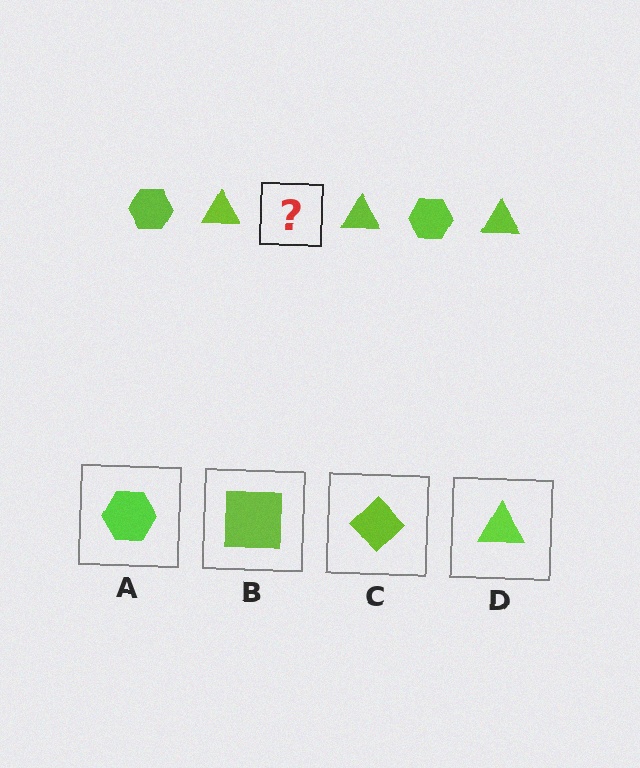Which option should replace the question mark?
Option A.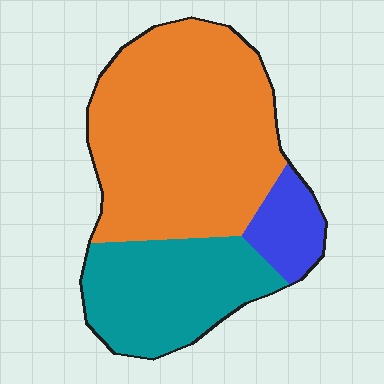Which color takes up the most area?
Orange, at roughly 60%.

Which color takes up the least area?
Blue, at roughly 10%.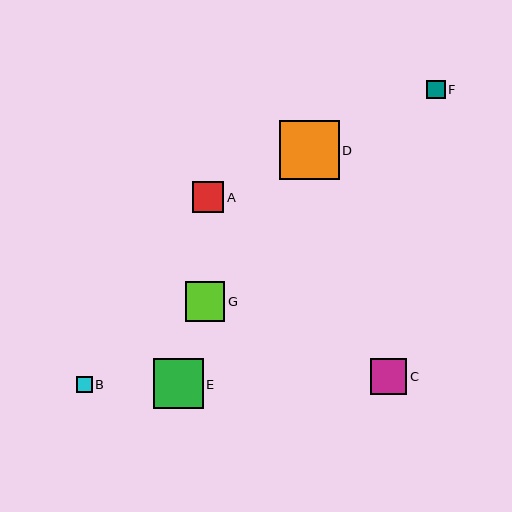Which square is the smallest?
Square B is the smallest with a size of approximately 16 pixels.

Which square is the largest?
Square D is the largest with a size of approximately 59 pixels.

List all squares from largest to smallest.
From largest to smallest: D, E, G, C, A, F, B.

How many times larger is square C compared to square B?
Square C is approximately 2.3 times the size of square B.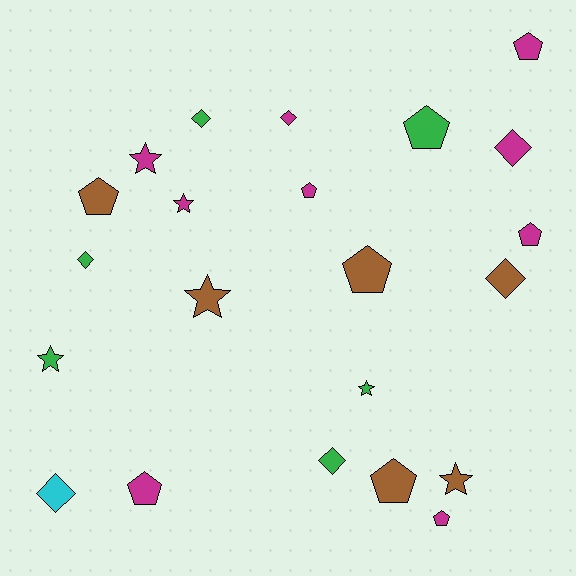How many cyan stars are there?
There are no cyan stars.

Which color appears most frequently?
Magenta, with 9 objects.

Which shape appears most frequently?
Pentagon, with 9 objects.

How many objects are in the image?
There are 22 objects.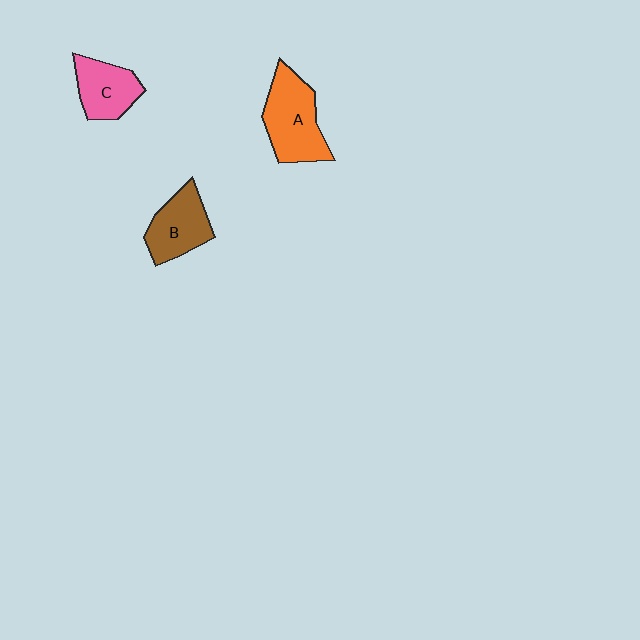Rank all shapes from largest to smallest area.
From largest to smallest: A (orange), B (brown), C (pink).